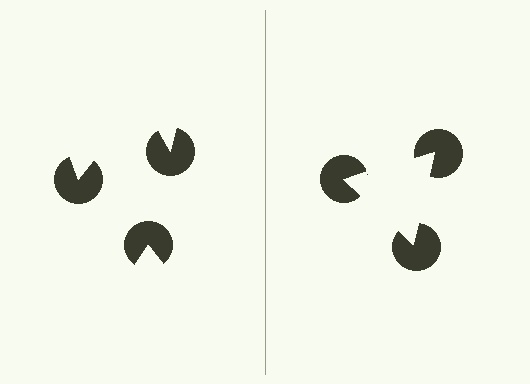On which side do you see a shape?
An illusory triangle appears on the right side. On the left side the wedge cuts are rotated, so no coherent shape forms.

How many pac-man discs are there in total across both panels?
6 — 3 on each side.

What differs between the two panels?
The pac-man discs are positioned identically on both sides; only the wedge orientations differ. On the right they align to a triangle; on the left they are misaligned.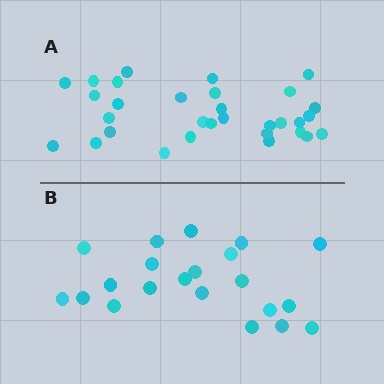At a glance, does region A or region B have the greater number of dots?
Region A (the top region) has more dots.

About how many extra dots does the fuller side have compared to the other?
Region A has roughly 10 or so more dots than region B.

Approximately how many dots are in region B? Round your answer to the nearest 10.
About 20 dots. (The exact count is 21, which rounds to 20.)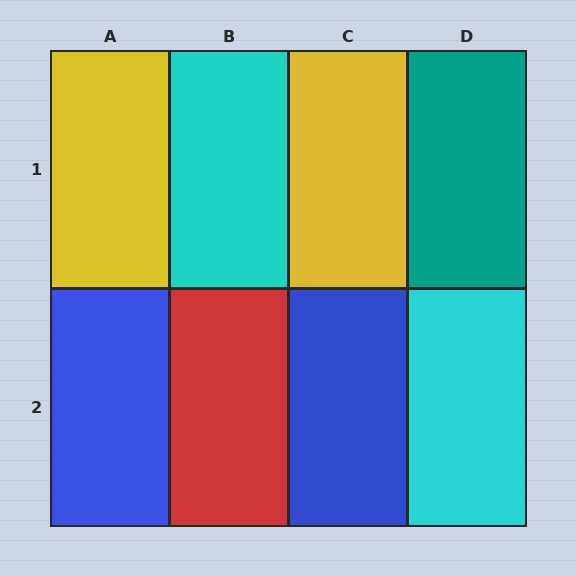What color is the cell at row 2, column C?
Blue.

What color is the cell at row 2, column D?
Cyan.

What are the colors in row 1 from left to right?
Yellow, cyan, yellow, teal.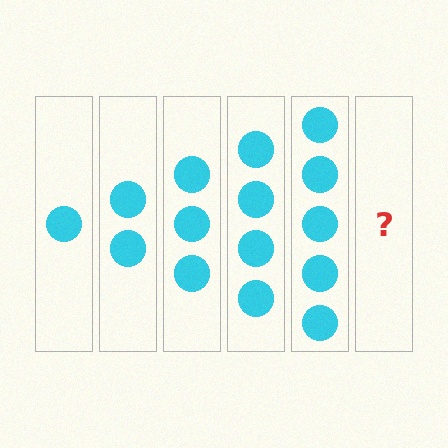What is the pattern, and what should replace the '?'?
The pattern is that each step adds one more circle. The '?' should be 6 circles.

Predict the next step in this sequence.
The next step is 6 circles.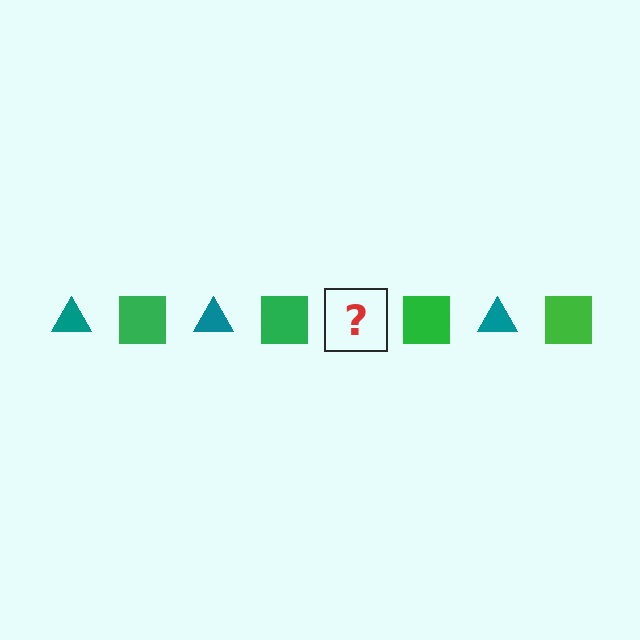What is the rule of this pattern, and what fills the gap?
The rule is that the pattern alternates between teal triangle and green square. The gap should be filled with a teal triangle.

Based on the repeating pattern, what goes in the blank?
The blank should be a teal triangle.